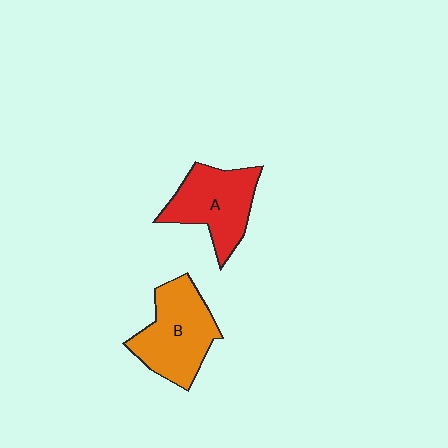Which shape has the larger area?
Shape B (orange).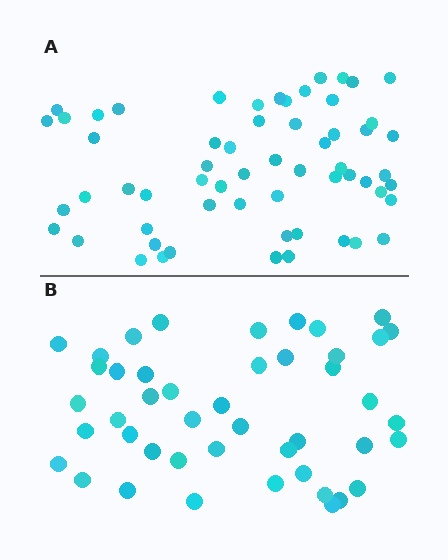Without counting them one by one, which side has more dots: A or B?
Region A (the top region) has more dots.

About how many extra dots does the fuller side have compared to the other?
Region A has approximately 15 more dots than region B.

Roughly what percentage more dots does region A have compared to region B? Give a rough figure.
About 35% more.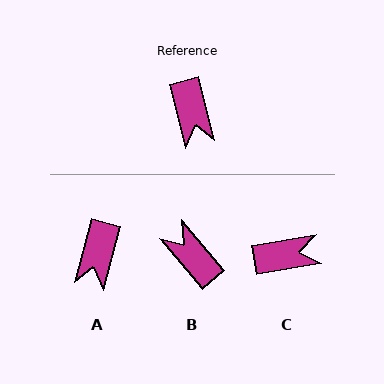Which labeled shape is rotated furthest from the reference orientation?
B, about 154 degrees away.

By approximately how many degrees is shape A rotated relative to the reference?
Approximately 29 degrees clockwise.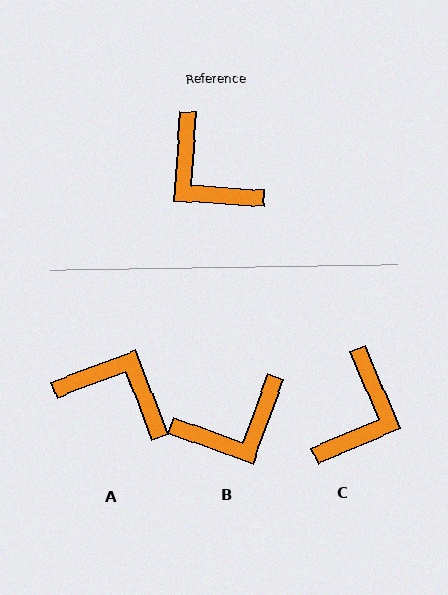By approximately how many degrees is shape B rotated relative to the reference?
Approximately 74 degrees counter-clockwise.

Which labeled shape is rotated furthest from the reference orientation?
A, about 155 degrees away.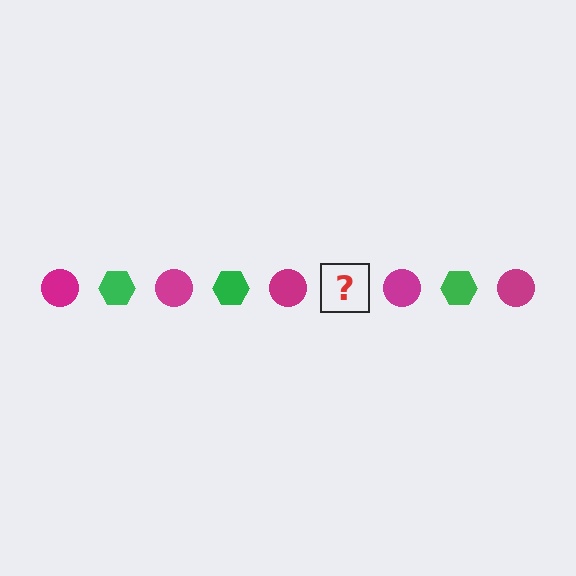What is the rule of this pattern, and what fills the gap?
The rule is that the pattern alternates between magenta circle and green hexagon. The gap should be filled with a green hexagon.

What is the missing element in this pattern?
The missing element is a green hexagon.